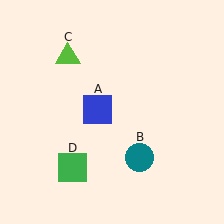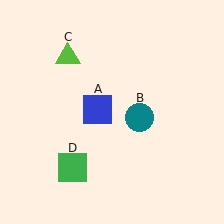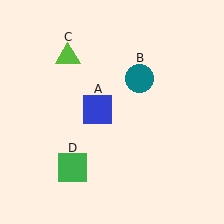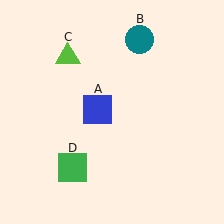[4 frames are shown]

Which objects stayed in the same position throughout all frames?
Blue square (object A) and lime triangle (object C) and green square (object D) remained stationary.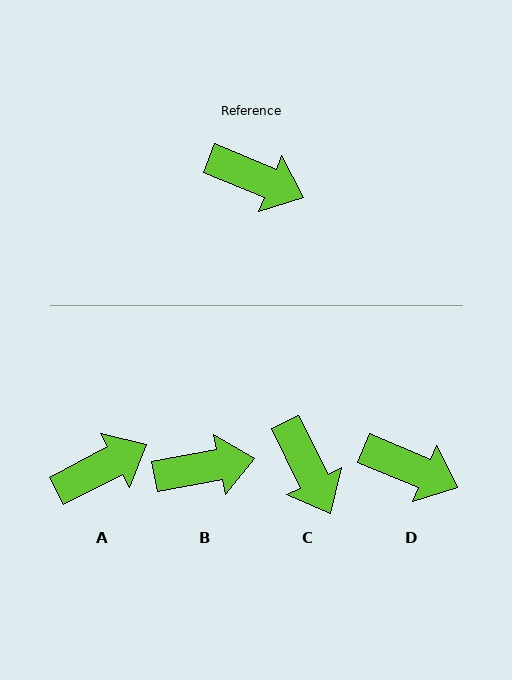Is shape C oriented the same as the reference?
No, it is off by about 41 degrees.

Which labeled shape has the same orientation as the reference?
D.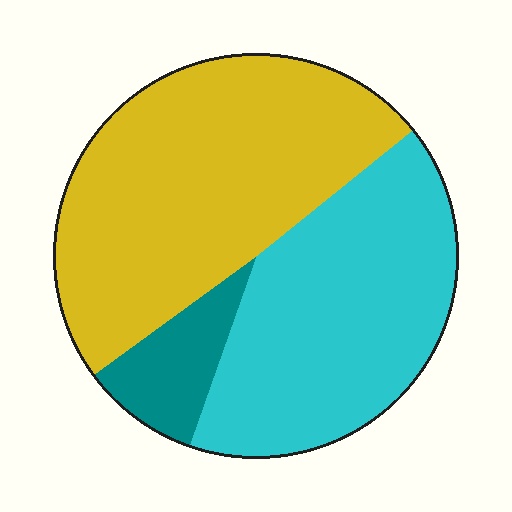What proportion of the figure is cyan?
Cyan covers around 40% of the figure.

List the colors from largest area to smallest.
From largest to smallest: yellow, cyan, teal.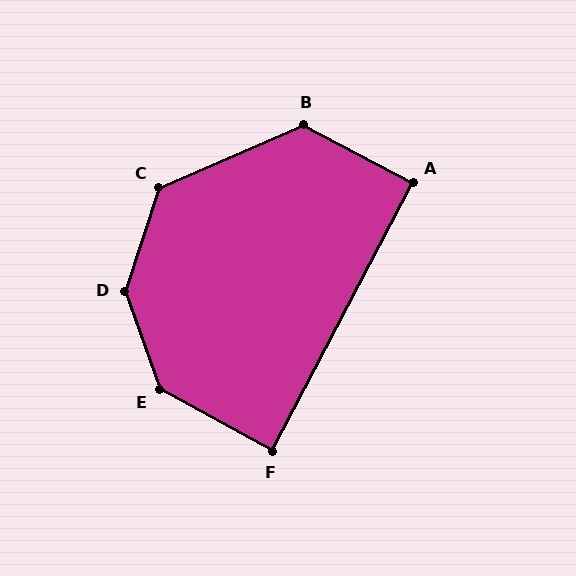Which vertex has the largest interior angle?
D, at approximately 142 degrees.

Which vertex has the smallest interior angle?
F, at approximately 89 degrees.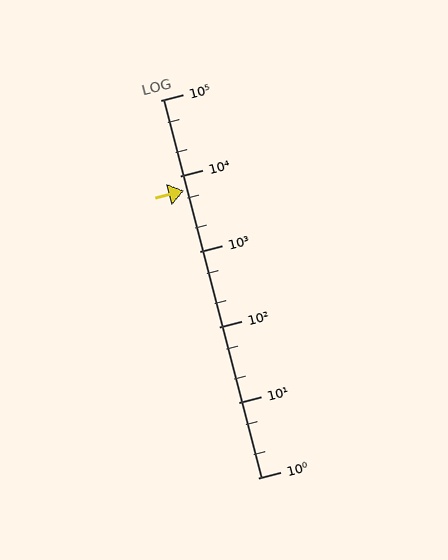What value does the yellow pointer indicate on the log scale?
The pointer indicates approximately 6400.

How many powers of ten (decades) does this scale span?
The scale spans 5 decades, from 1 to 100000.